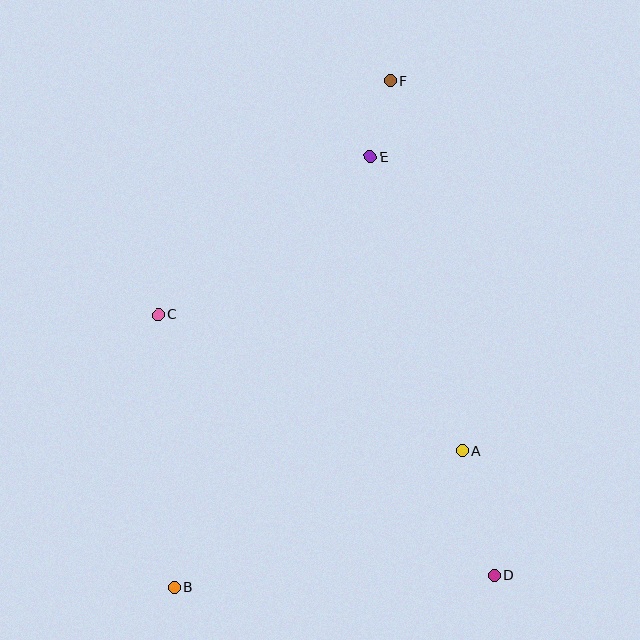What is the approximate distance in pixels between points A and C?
The distance between A and C is approximately 333 pixels.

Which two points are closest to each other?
Points E and F are closest to each other.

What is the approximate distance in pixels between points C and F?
The distance between C and F is approximately 330 pixels.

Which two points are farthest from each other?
Points B and F are farthest from each other.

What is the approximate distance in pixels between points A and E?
The distance between A and E is approximately 307 pixels.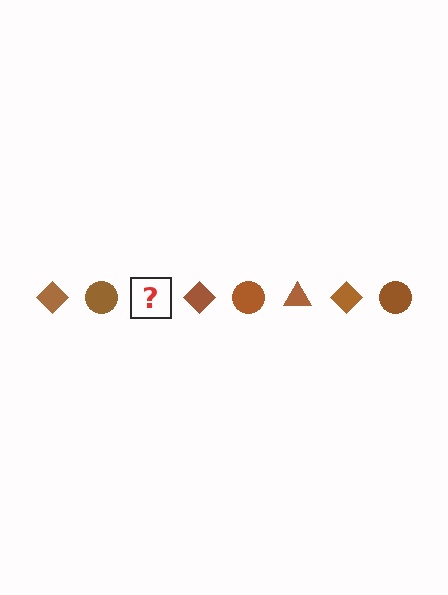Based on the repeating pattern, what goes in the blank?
The blank should be a brown triangle.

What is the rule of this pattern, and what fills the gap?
The rule is that the pattern cycles through diamond, circle, triangle shapes in brown. The gap should be filled with a brown triangle.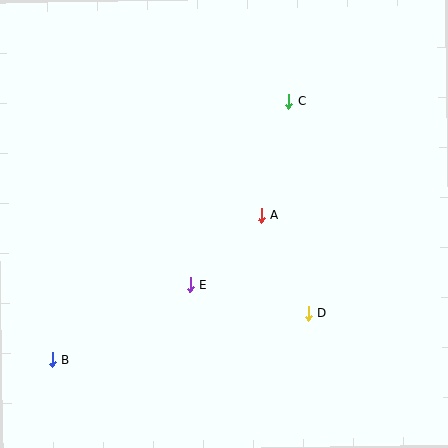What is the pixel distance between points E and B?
The distance between E and B is 157 pixels.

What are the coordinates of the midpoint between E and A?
The midpoint between E and A is at (226, 250).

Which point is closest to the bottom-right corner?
Point D is closest to the bottom-right corner.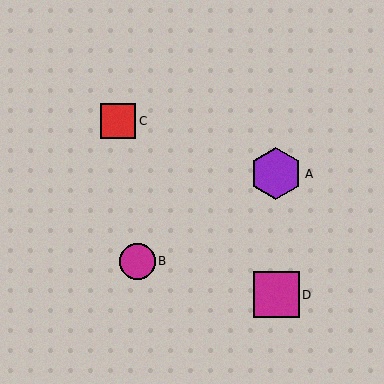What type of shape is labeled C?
Shape C is a red square.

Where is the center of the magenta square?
The center of the magenta square is at (276, 295).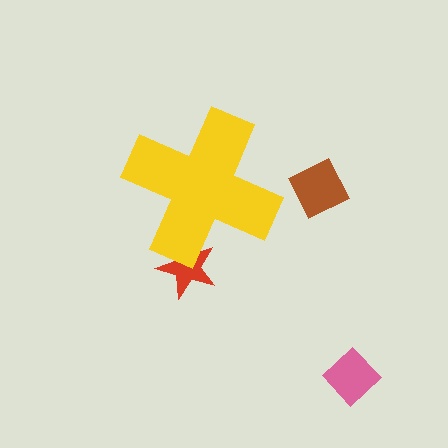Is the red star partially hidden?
Yes, the red star is partially hidden behind the yellow cross.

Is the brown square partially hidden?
No, the brown square is fully visible.